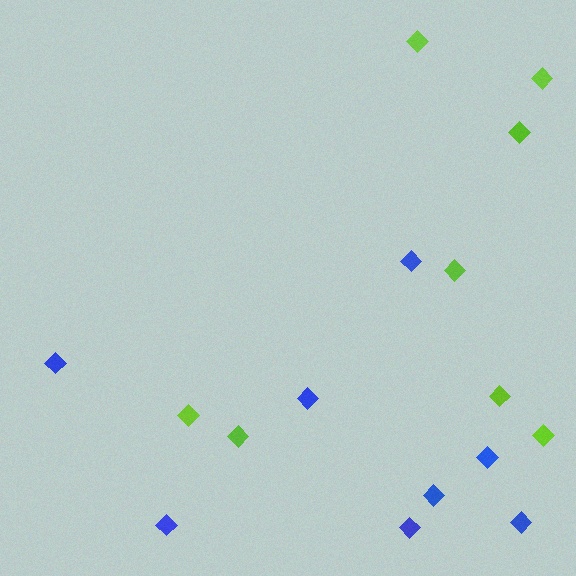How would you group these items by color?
There are 2 groups: one group of blue diamonds (8) and one group of lime diamonds (8).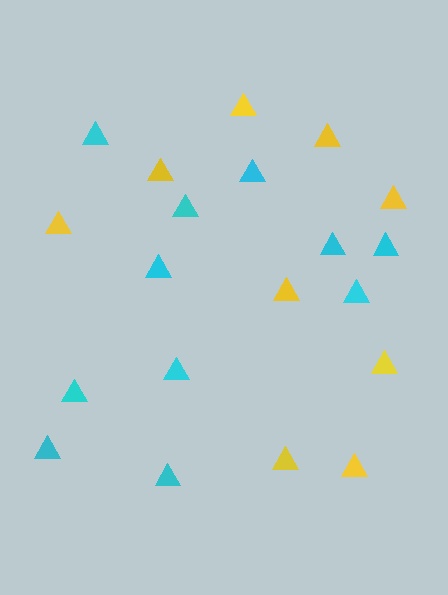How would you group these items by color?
There are 2 groups: one group of cyan triangles (11) and one group of yellow triangles (9).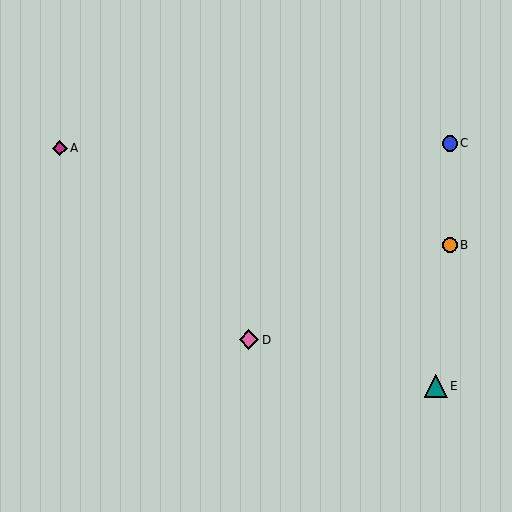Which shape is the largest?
The teal triangle (labeled E) is the largest.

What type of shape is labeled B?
Shape B is an orange circle.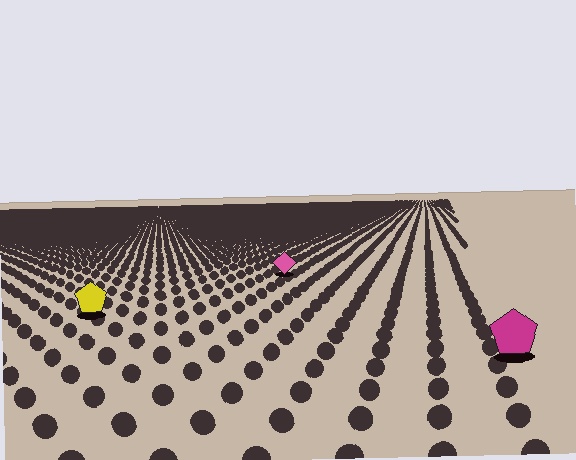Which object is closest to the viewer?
The magenta pentagon is closest. The texture marks near it are larger and more spread out.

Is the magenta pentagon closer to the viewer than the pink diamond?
Yes. The magenta pentagon is closer — you can tell from the texture gradient: the ground texture is coarser near it.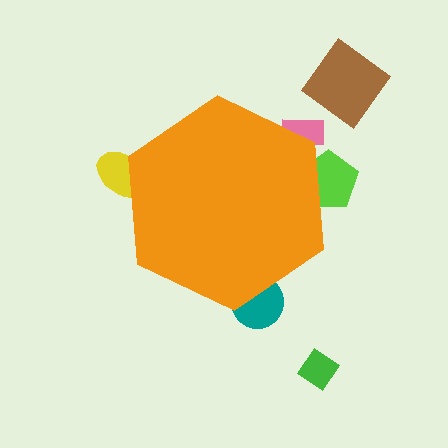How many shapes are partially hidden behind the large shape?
4 shapes are partially hidden.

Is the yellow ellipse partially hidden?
Yes, the yellow ellipse is partially hidden behind the orange hexagon.